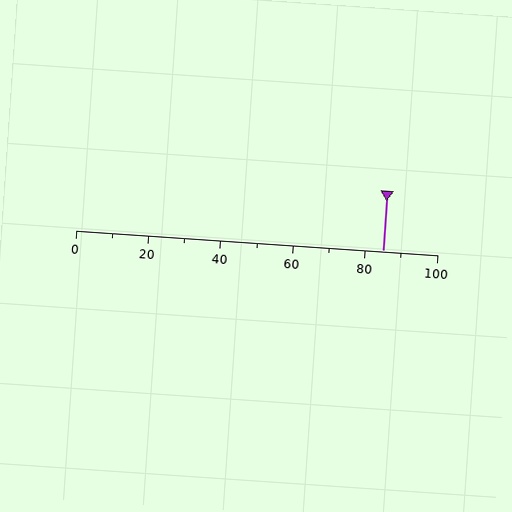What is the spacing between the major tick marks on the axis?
The major ticks are spaced 20 apart.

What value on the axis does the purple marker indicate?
The marker indicates approximately 85.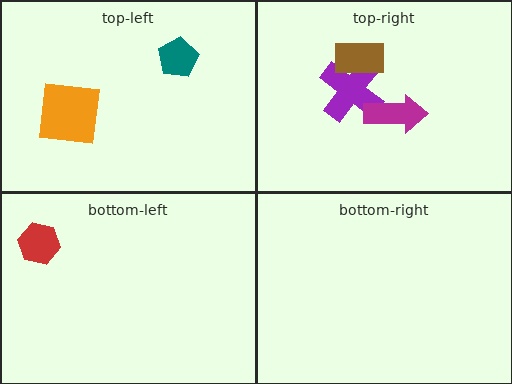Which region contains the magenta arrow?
The top-right region.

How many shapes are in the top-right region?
3.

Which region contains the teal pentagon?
The top-left region.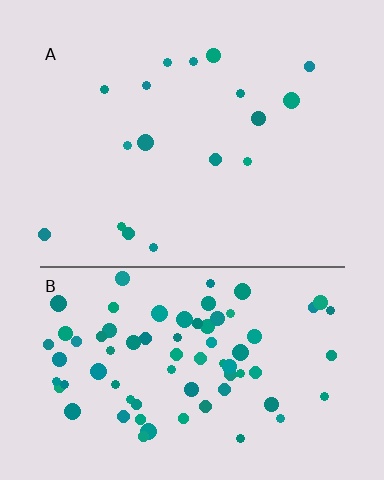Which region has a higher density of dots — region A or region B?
B (the bottom).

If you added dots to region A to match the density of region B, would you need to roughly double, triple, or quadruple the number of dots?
Approximately quadruple.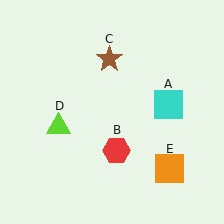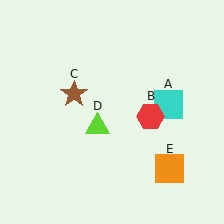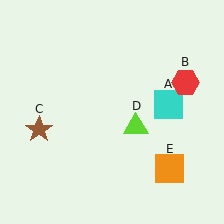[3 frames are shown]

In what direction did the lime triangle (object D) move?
The lime triangle (object D) moved right.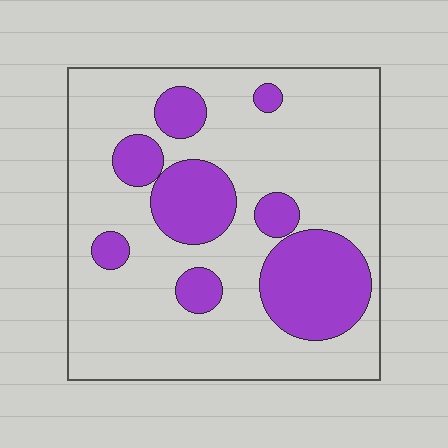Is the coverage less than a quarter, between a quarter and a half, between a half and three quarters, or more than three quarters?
Between a quarter and a half.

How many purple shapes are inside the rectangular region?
8.